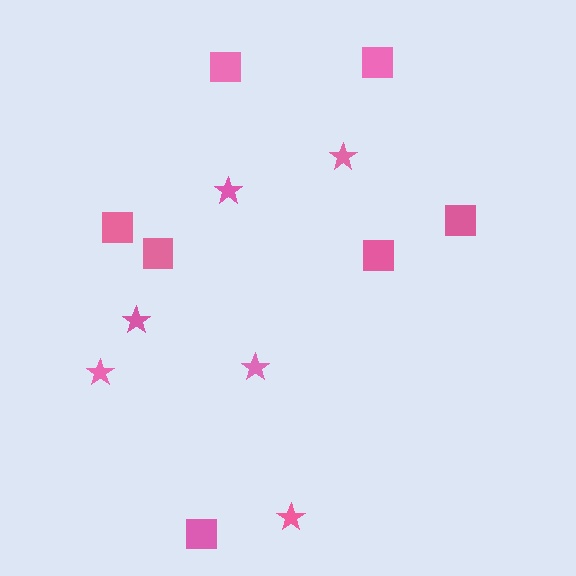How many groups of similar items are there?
There are 2 groups: one group of stars (6) and one group of squares (7).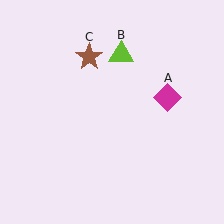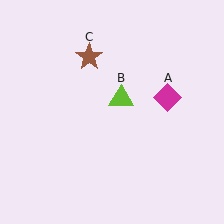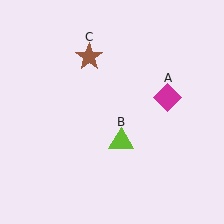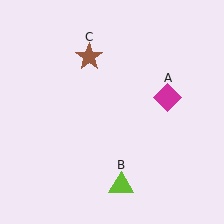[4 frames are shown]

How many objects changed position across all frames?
1 object changed position: lime triangle (object B).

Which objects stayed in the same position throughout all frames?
Magenta diamond (object A) and brown star (object C) remained stationary.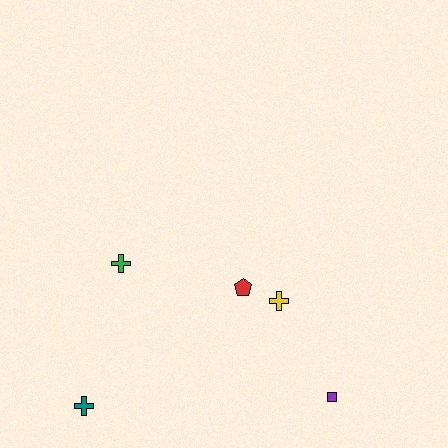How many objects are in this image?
There are 5 objects.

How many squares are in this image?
There is 1 square.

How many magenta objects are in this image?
There are no magenta objects.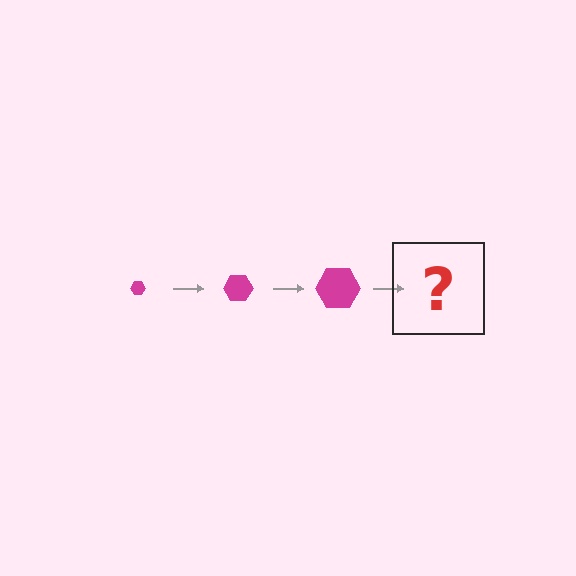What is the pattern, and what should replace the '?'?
The pattern is that the hexagon gets progressively larger each step. The '?' should be a magenta hexagon, larger than the previous one.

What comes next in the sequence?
The next element should be a magenta hexagon, larger than the previous one.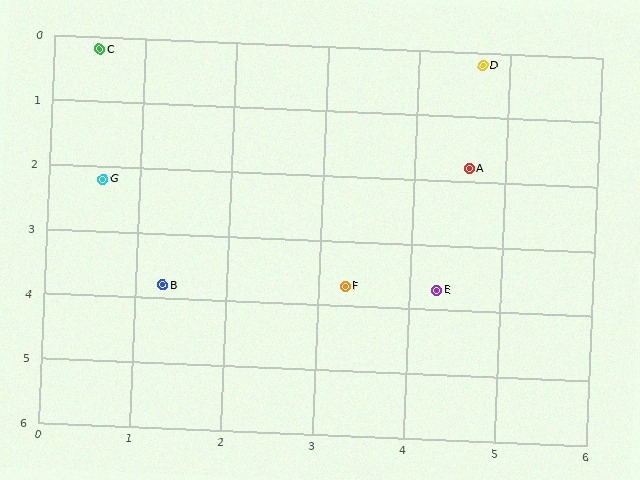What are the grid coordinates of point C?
Point C is at approximately (0.5, 0.2).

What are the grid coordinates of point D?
Point D is at approximately (4.7, 0.2).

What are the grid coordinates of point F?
Point F is at approximately (3.3, 3.7).